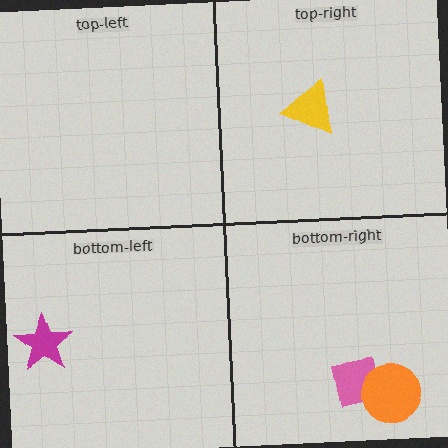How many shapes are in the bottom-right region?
2.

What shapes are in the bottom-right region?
The pink square, the orange circle.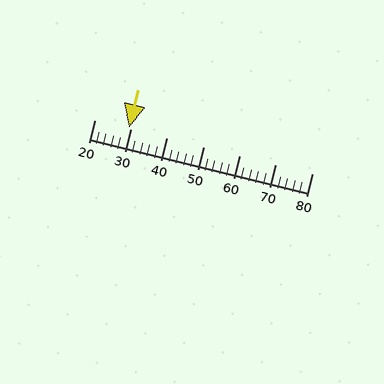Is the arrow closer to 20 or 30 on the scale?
The arrow is closer to 30.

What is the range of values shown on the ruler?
The ruler shows values from 20 to 80.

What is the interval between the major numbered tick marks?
The major tick marks are spaced 10 units apart.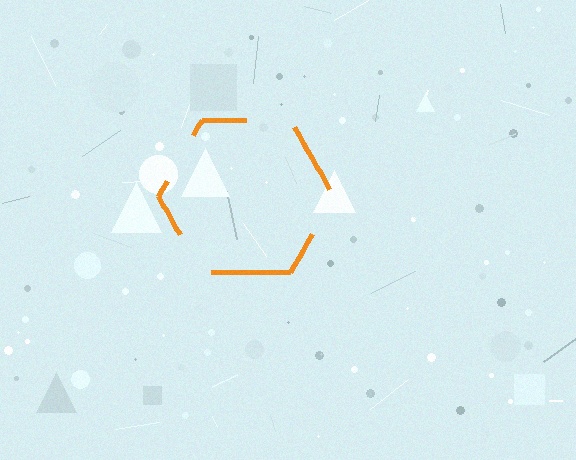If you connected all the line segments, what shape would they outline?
They would outline a hexagon.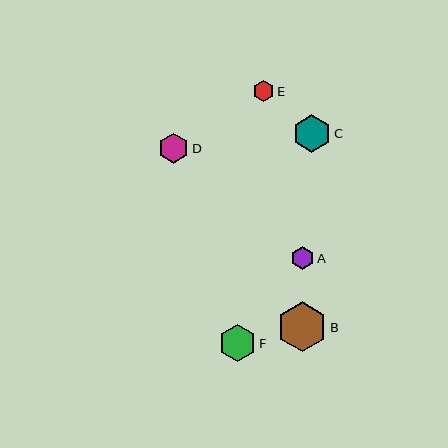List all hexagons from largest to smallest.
From largest to smallest: B, C, F, D, A, E.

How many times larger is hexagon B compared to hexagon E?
Hexagon B is approximately 2.4 times the size of hexagon E.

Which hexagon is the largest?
Hexagon B is the largest with a size of approximately 50 pixels.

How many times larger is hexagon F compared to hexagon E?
Hexagon F is approximately 1.8 times the size of hexagon E.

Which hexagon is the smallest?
Hexagon E is the smallest with a size of approximately 21 pixels.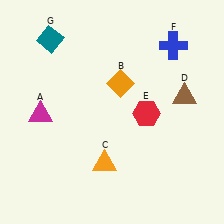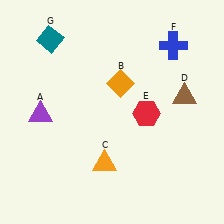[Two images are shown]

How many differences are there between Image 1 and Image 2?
There is 1 difference between the two images.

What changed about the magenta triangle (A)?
In Image 1, A is magenta. In Image 2, it changed to purple.